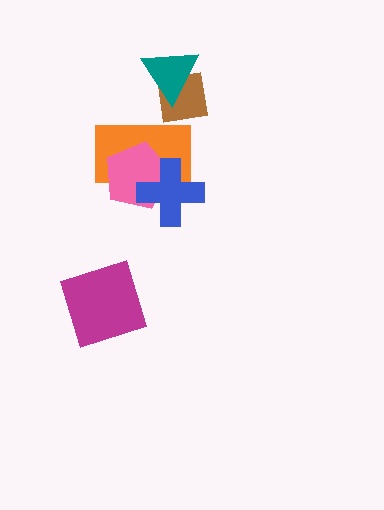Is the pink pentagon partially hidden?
Yes, it is partially covered by another shape.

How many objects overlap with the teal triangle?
1 object overlaps with the teal triangle.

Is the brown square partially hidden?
Yes, it is partially covered by another shape.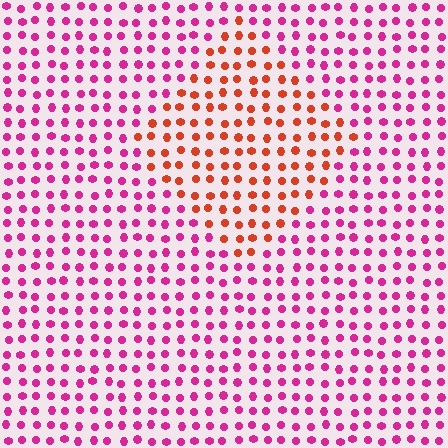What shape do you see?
I see a diamond.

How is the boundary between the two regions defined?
The boundary is defined purely by a slight shift in hue (about 48 degrees). Spacing, size, and orientation are identical on both sides.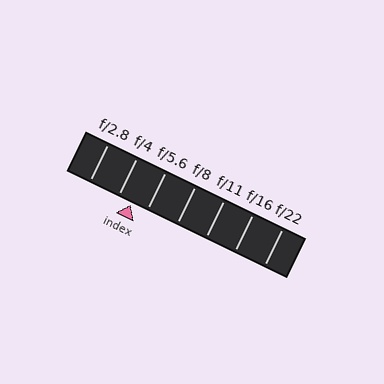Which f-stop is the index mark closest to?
The index mark is closest to f/4.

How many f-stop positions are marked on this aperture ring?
There are 7 f-stop positions marked.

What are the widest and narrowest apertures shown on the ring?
The widest aperture shown is f/2.8 and the narrowest is f/22.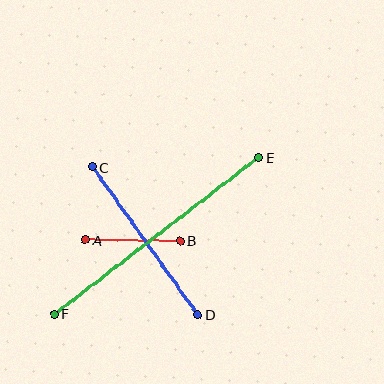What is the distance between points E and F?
The distance is approximately 257 pixels.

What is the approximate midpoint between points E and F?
The midpoint is at approximately (156, 236) pixels.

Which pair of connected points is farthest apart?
Points E and F are farthest apart.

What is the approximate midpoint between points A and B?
The midpoint is at approximately (133, 240) pixels.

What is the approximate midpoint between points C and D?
The midpoint is at approximately (145, 241) pixels.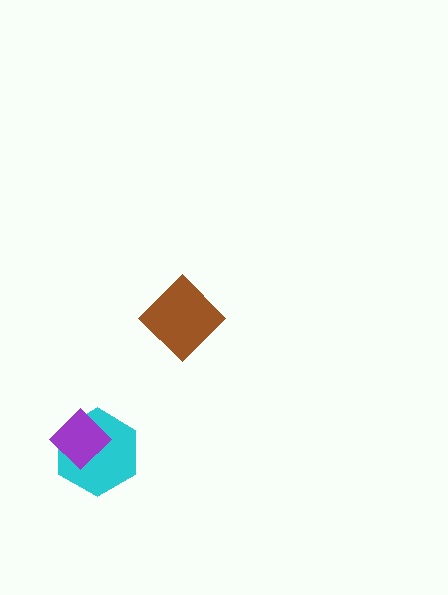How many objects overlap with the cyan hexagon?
1 object overlaps with the cyan hexagon.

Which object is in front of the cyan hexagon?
The purple diamond is in front of the cyan hexagon.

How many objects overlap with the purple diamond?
1 object overlaps with the purple diamond.